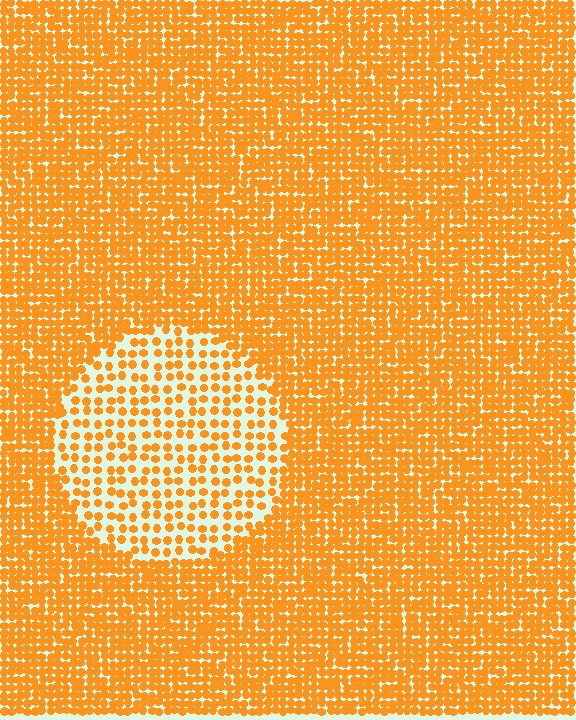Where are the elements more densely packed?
The elements are more densely packed outside the circle boundary.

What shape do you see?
I see a circle.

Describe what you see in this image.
The image contains small orange elements arranged at two different densities. A circle-shaped region is visible where the elements are less densely packed than the surrounding area.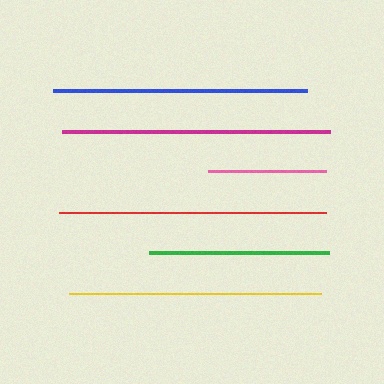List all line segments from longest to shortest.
From longest to shortest: magenta, red, blue, yellow, green, pink.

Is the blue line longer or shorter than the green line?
The blue line is longer than the green line.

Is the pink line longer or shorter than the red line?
The red line is longer than the pink line.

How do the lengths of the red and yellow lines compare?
The red and yellow lines are approximately the same length.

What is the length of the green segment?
The green segment is approximately 180 pixels long.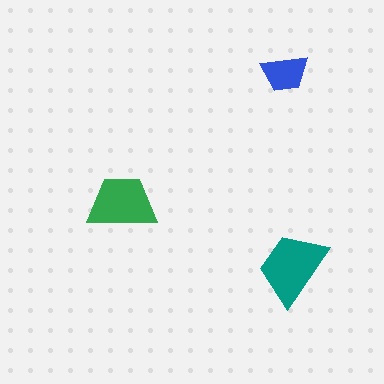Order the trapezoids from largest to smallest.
the teal one, the green one, the blue one.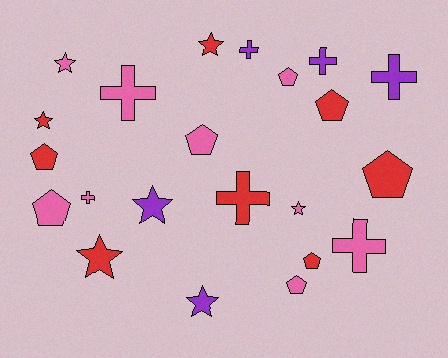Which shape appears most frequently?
Pentagon, with 8 objects.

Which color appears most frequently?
Pink, with 9 objects.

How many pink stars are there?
There are 2 pink stars.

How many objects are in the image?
There are 22 objects.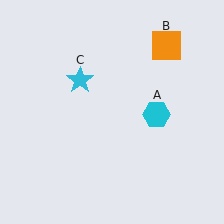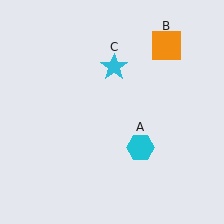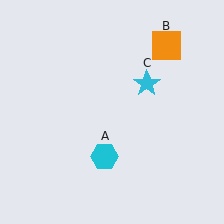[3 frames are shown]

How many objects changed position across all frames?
2 objects changed position: cyan hexagon (object A), cyan star (object C).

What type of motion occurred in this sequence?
The cyan hexagon (object A), cyan star (object C) rotated clockwise around the center of the scene.